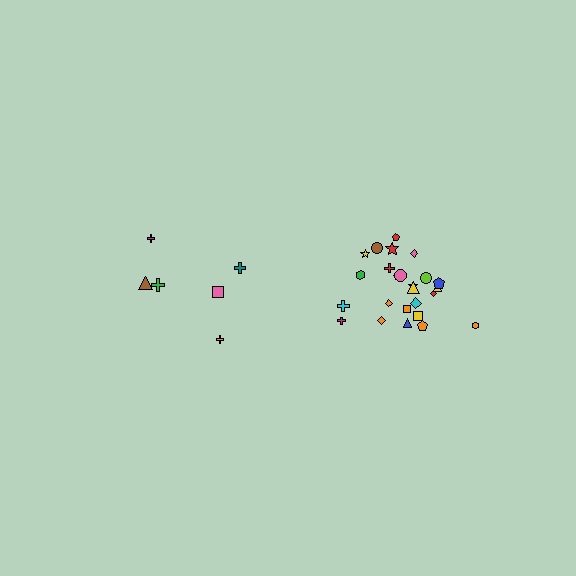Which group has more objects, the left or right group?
The right group.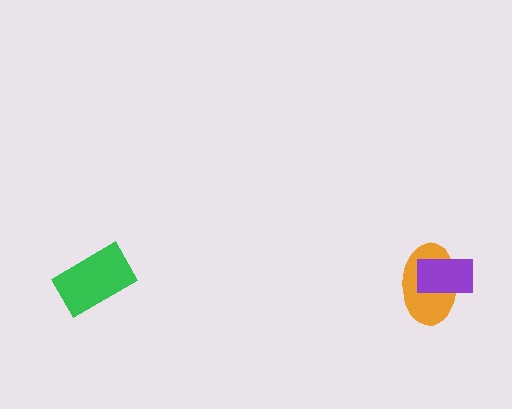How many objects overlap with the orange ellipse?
1 object overlaps with the orange ellipse.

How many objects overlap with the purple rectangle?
1 object overlaps with the purple rectangle.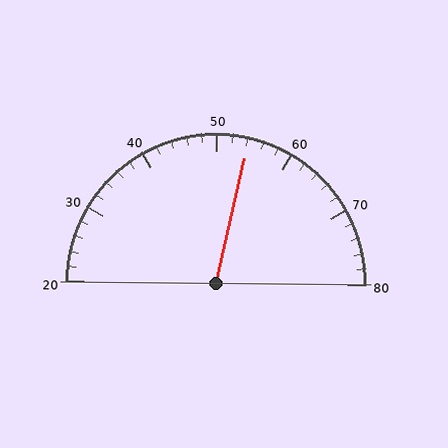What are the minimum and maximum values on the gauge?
The gauge ranges from 20 to 80.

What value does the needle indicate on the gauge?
The needle indicates approximately 54.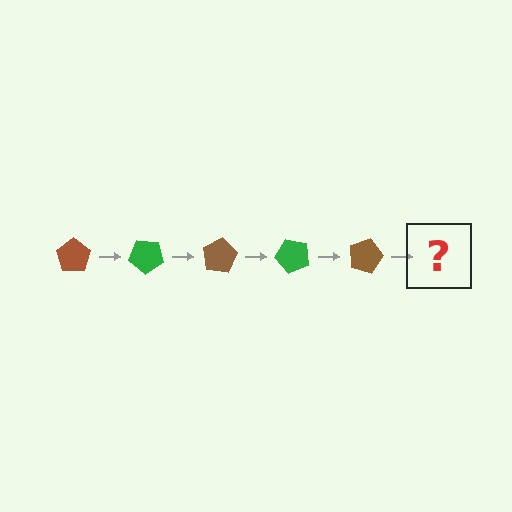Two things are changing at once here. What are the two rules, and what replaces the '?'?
The two rules are that it rotates 40 degrees each step and the color cycles through brown and green. The '?' should be a green pentagon, rotated 200 degrees from the start.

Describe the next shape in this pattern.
It should be a green pentagon, rotated 200 degrees from the start.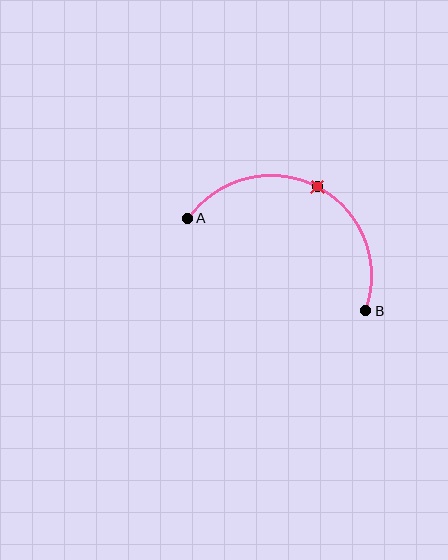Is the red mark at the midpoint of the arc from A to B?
Yes. The red mark lies on the arc at equal arc-length from both A and B — it is the arc midpoint.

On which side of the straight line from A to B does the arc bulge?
The arc bulges above the straight line connecting A and B.